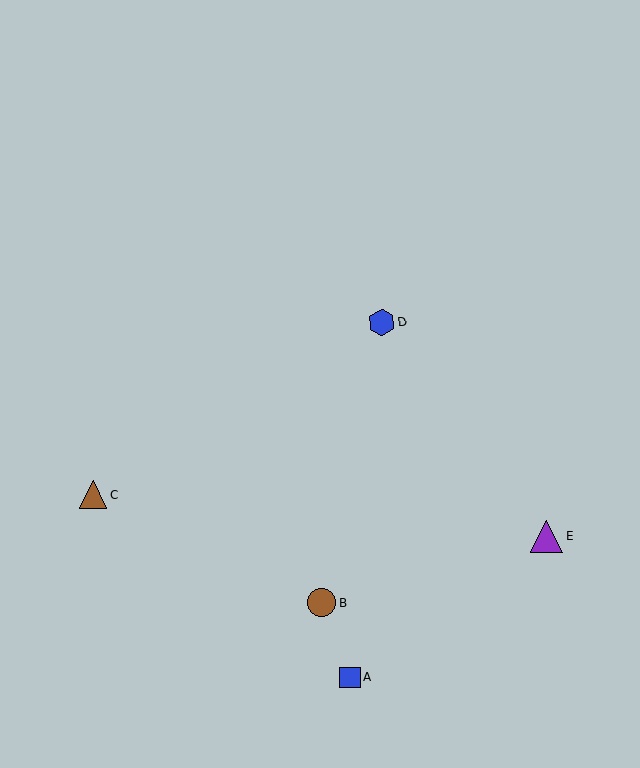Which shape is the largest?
The purple triangle (labeled E) is the largest.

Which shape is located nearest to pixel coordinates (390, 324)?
The blue hexagon (labeled D) at (382, 322) is nearest to that location.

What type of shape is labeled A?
Shape A is a blue square.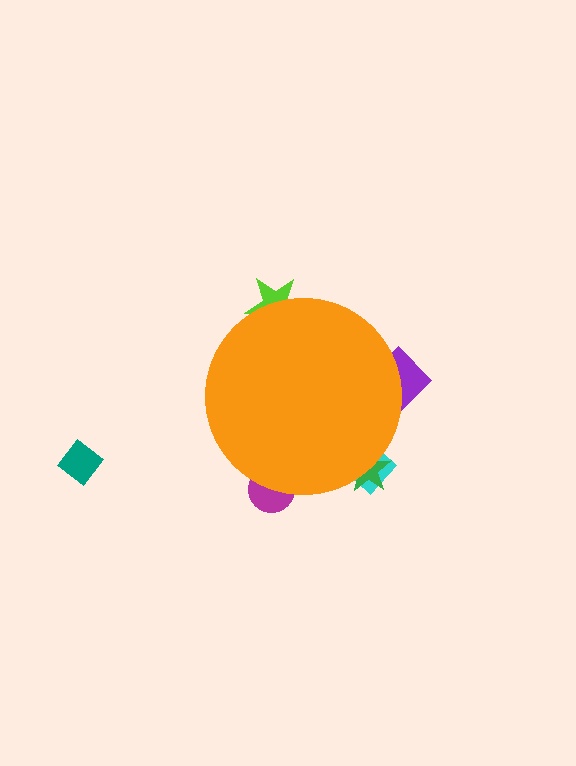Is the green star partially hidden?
Yes, the green star is partially hidden behind the orange circle.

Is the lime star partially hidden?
Yes, the lime star is partially hidden behind the orange circle.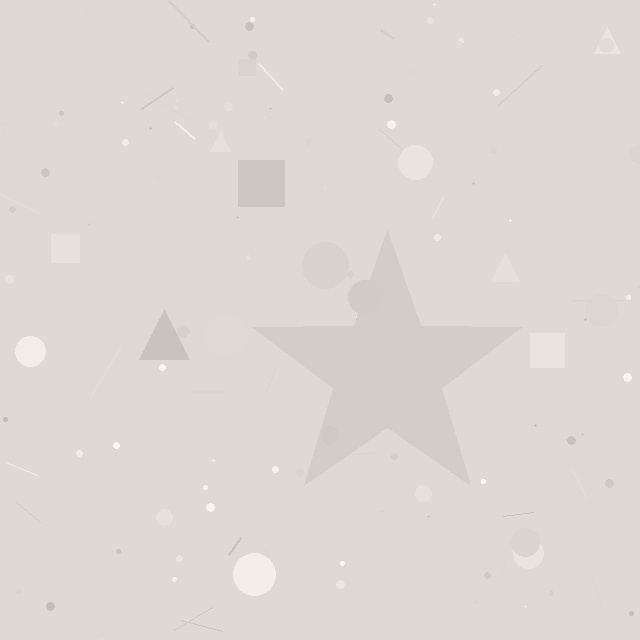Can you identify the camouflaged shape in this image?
The camouflaged shape is a star.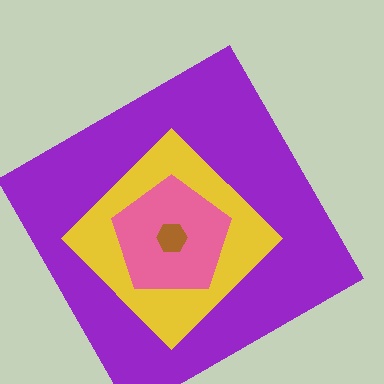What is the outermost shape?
The purple square.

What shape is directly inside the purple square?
The yellow diamond.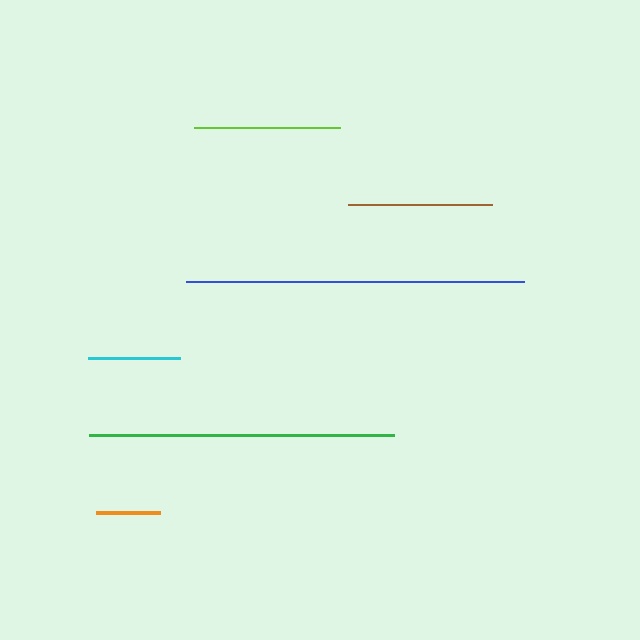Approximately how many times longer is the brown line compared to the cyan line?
The brown line is approximately 1.6 times the length of the cyan line.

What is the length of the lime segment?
The lime segment is approximately 146 pixels long.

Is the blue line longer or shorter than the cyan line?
The blue line is longer than the cyan line.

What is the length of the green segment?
The green segment is approximately 305 pixels long.